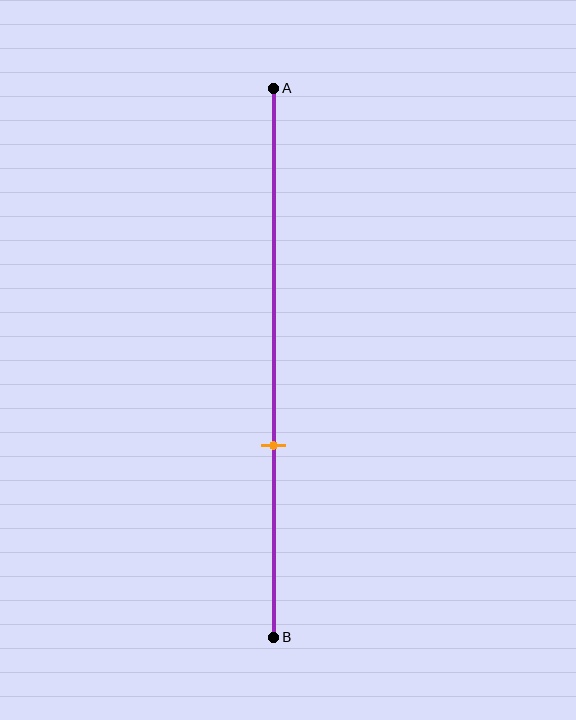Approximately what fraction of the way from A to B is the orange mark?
The orange mark is approximately 65% of the way from A to B.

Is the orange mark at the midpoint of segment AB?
No, the mark is at about 65% from A, not at the 50% midpoint.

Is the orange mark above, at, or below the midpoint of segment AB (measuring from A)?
The orange mark is below the midpoint of segment AB.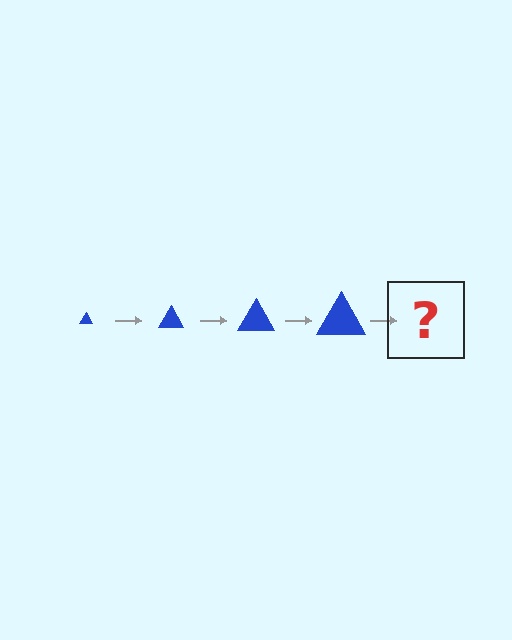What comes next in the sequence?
The next element should be a blue triangle, larger than the previous one.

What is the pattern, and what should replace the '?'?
The pattern is that the triangle gets progressively larger each step. The '?' should be a blue triangle, larger than the previous one.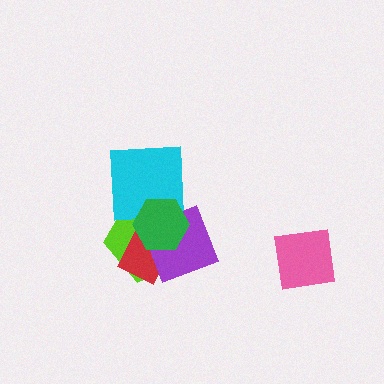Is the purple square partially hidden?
Yes, it is partially covered by another shape.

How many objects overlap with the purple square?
4 objects overlap with the purple square.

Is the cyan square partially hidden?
Yes, it is partially covered by another shape.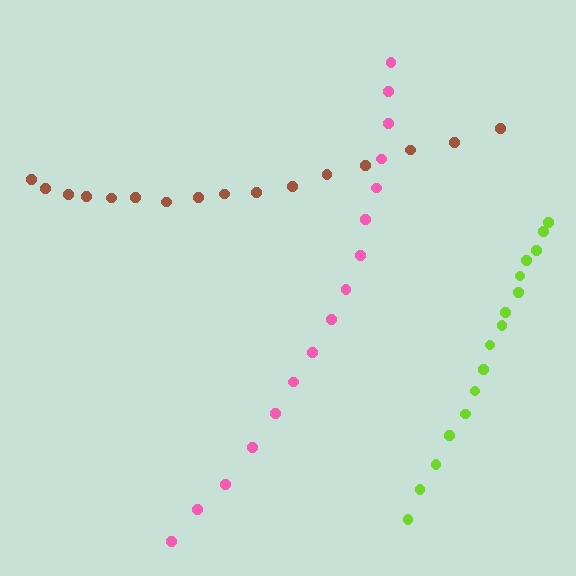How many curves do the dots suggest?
There are 3 distinct paths.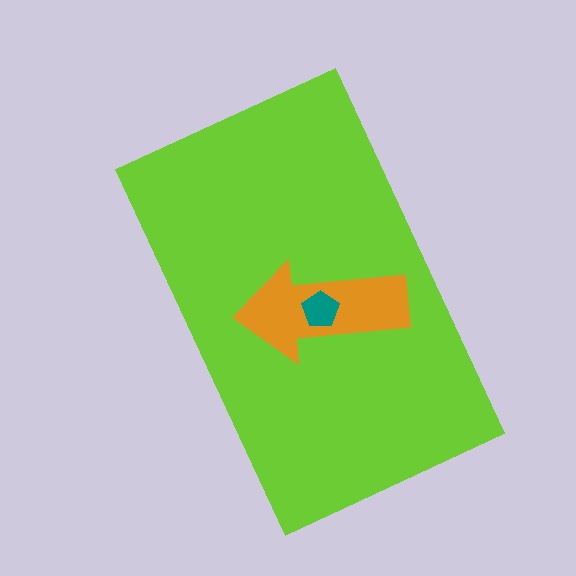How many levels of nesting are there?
3.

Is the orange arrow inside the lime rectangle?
Yes.